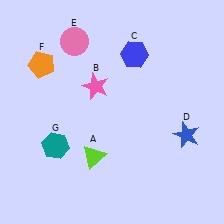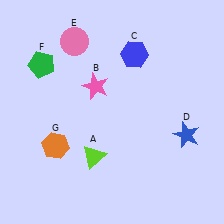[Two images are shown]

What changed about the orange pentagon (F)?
In Image 1, F is orange. In Image 2, it changed to green.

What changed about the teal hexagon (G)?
In Image 1, G is teal. In Image 2, it changed to orange.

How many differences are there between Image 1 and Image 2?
There are 2 differences between the two images.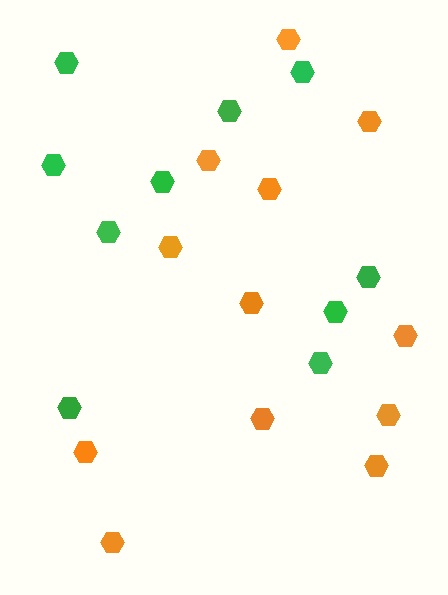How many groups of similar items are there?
There are 2 groups: one group of orange hexagons (12) and one group of green hexagons (10).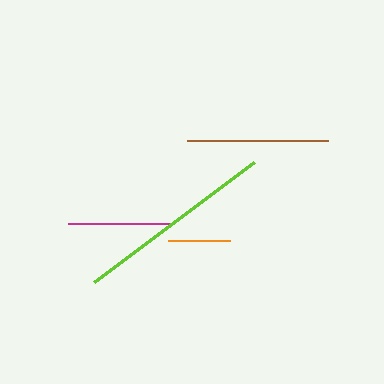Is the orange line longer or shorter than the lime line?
The lime line is longer than the orange line.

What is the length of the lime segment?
The lime segment is approximately 200 pixels long.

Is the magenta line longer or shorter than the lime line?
The lime line is longer than the magenta line.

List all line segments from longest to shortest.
From longest to shortest: lime, brown, magenta, orange.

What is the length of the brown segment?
The brown segment is approximately 141 pixels long.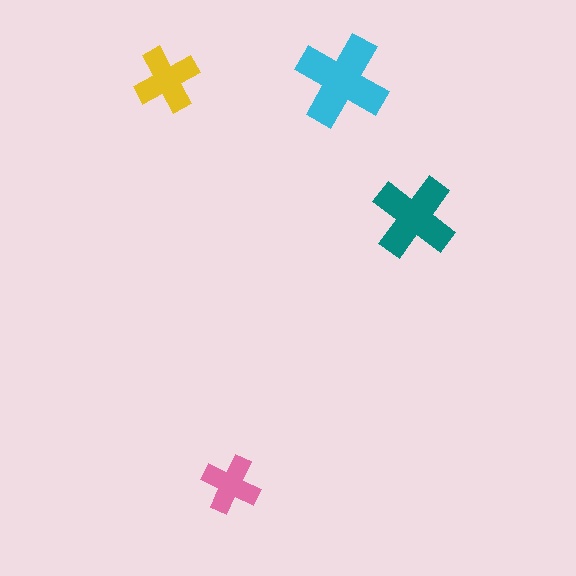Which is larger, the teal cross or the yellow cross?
The teal one.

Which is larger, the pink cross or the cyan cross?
The cyan one.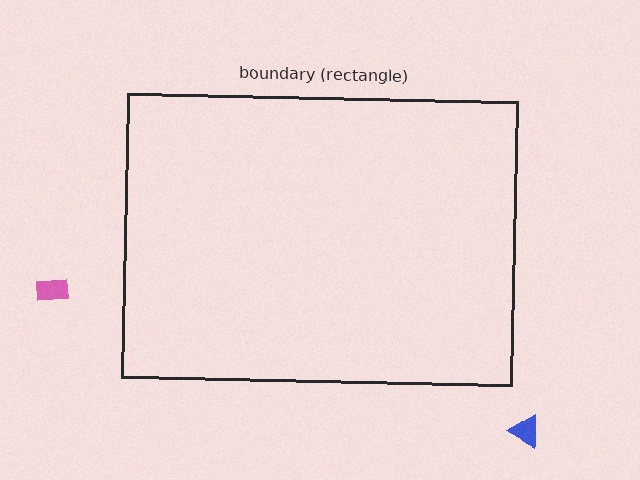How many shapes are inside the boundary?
0 inside, 2 outside.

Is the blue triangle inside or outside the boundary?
Outside.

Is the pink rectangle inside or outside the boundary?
Outside.